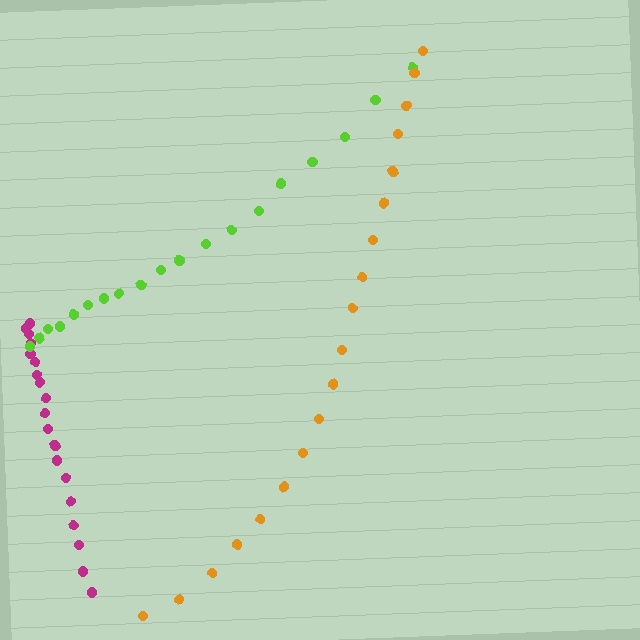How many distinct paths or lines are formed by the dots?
There are 3 distinct paths.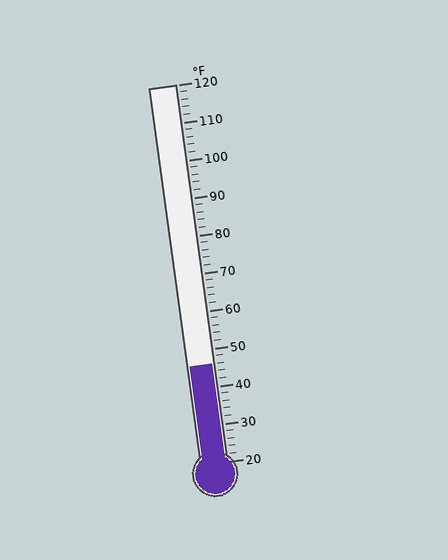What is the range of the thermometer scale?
The thermometer scale ranges from 20°F to 120°F.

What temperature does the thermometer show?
The thermometer shows approximately 46°F.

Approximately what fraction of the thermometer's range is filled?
The thermometer is filled to approximately 25% of its range.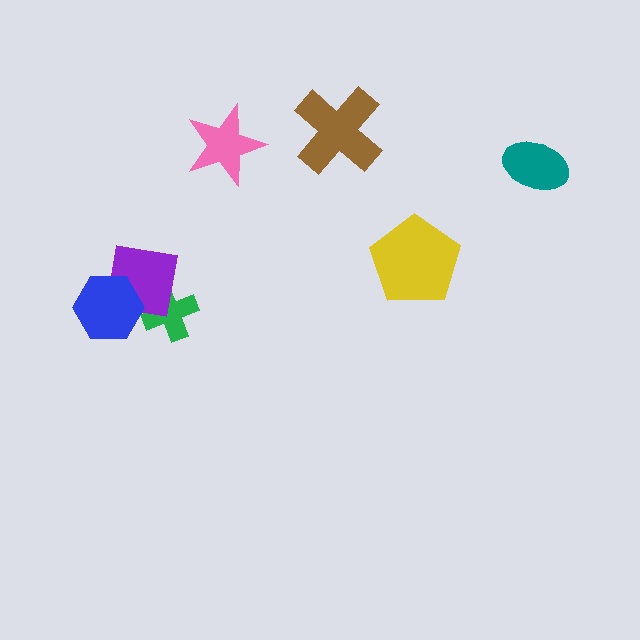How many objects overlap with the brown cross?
0 objects overlap with the brown cross.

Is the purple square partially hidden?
Yes, it is partially covered by another shape.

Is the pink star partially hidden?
No, no other shape covers it.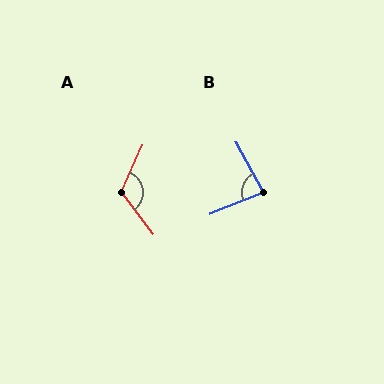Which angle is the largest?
A, at approximately 119 degrees.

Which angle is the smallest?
B, at approximately 83 degrees.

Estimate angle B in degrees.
Approximately 83 degrees.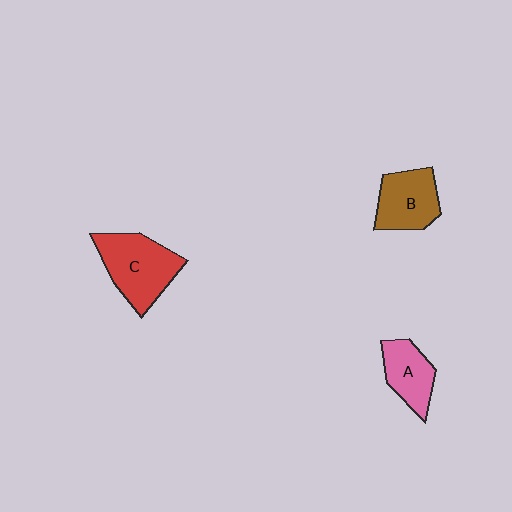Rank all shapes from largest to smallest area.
From largest to smallest: C (red), B (brown), A (pink).